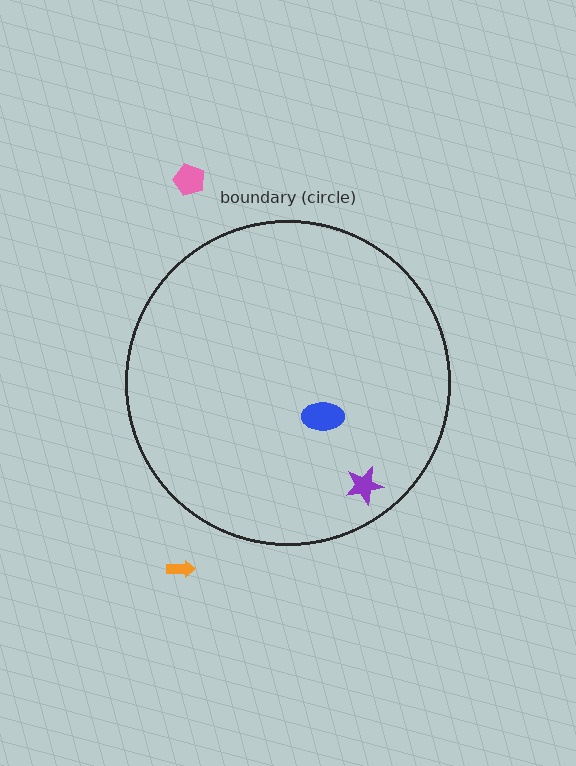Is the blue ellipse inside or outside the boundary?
Inside.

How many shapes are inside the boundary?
2 inside, 2 outside.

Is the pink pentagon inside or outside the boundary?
Outside.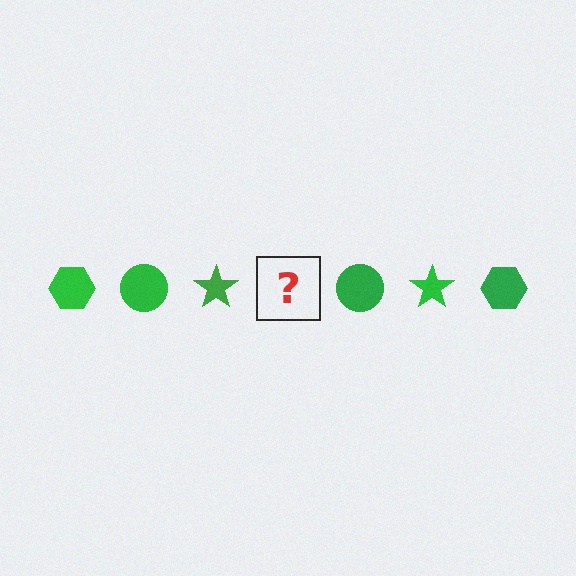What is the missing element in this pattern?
The missing element is a green hexagon.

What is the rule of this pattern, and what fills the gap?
The rule is that the pattern cycles through hexagon, circle, star shapes in green. The gap should be filled with a green hexagon.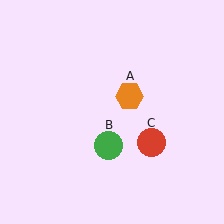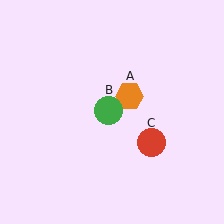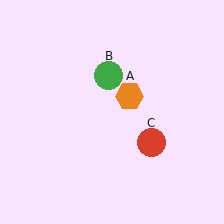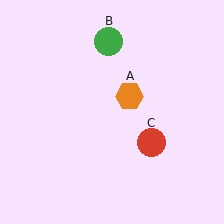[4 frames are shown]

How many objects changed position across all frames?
1 object changed position: green circle (object B).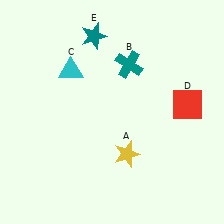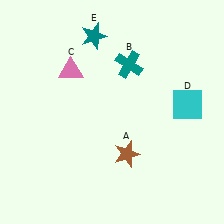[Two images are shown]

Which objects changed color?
A changed from yellow to brown. C changed from cyan to pink. D changed from red to cyan.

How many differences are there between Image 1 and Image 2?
There are 3 differences between the two images.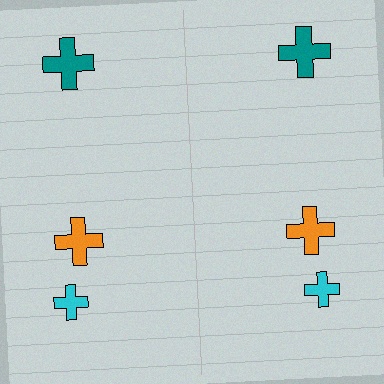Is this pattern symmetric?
Yes, this pattern has bilateral (reflection) symmetry.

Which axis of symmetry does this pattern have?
The pattern has a vertical axis of symmetry running through the center of the image.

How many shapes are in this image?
There are 6 shapes in this image.